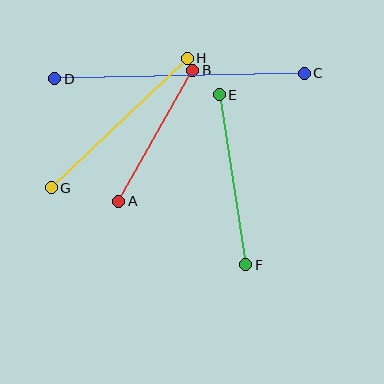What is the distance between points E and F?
The distance is approximately 172 pixels.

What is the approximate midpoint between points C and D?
The midpoint is at approximately (179, 76) pixels.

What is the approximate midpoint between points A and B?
The midpoint is at approximately (156, 136) pixels.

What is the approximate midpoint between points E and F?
The midpoint is at approximately (233, 180) pixels.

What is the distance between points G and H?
The distance is approximately 188 pixels.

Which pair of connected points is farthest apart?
Points C and D are farthest apart.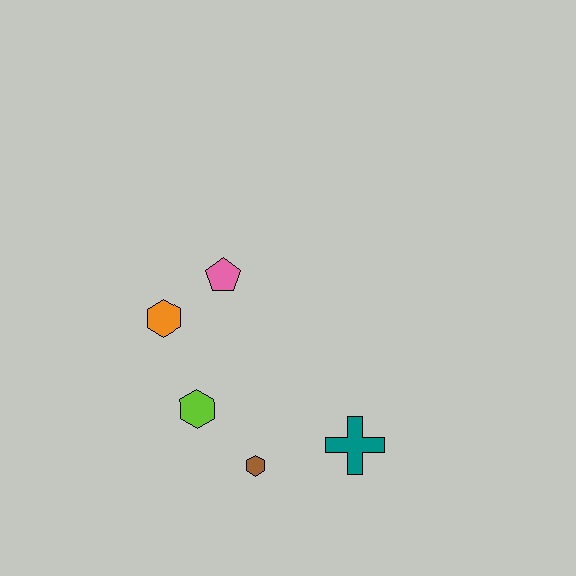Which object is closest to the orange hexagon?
The pink pentagon is closest to the orange hexagon.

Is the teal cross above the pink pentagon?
No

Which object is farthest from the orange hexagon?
The teal cross is farthest from the orange hexagon.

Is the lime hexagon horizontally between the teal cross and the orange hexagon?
Yes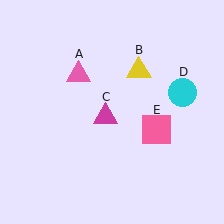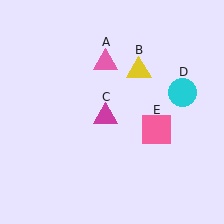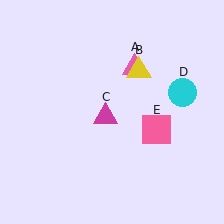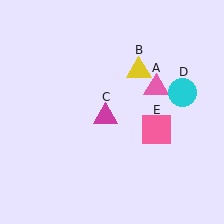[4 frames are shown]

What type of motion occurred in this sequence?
The pink triangle (object A) rotated clockwise around the center of the scene.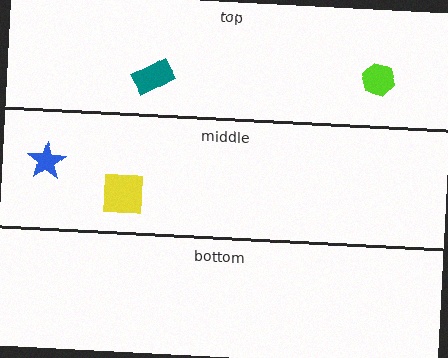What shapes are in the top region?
The lime hexagon, the teal rectangle.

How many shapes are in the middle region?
2.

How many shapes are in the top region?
2.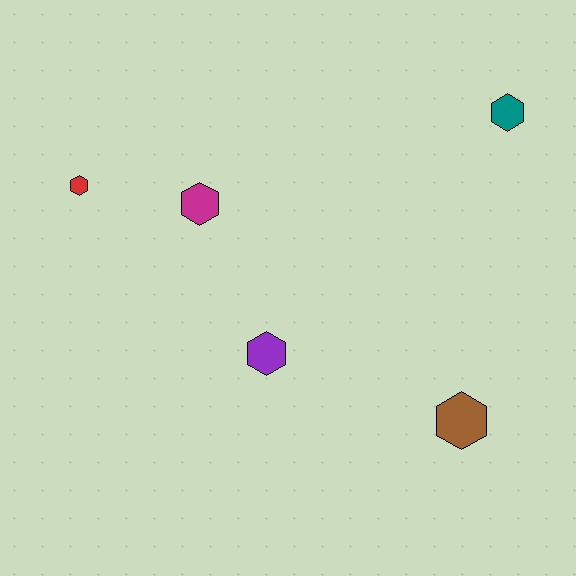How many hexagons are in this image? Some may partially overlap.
There are 5 hexagons.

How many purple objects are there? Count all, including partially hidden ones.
There is 1 purple object.